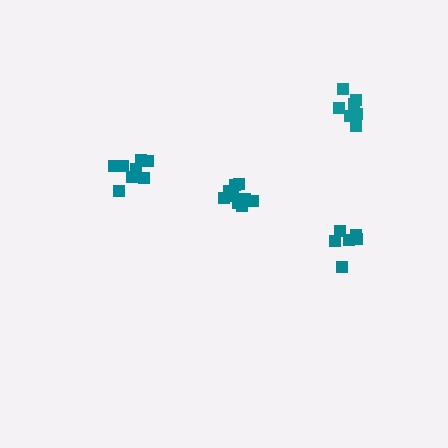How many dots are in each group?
Group 1: 10 dots, Group 2: 7 dots, Group 3: 6 dots, Group 4: 9 dots (32 total).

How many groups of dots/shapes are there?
There are 4 groups.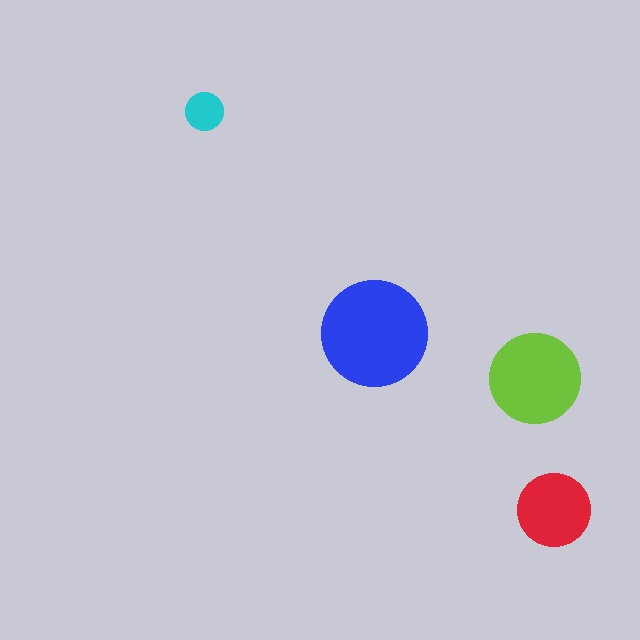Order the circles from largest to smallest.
the blue one, the lime one, the red one, the cyan one.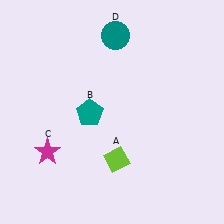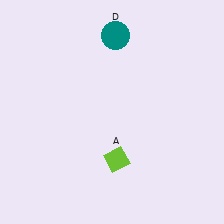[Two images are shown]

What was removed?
The teal pentagon (B), the magenta star (C) were removed in Image 2.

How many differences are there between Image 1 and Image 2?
There are 2 differences between the two images.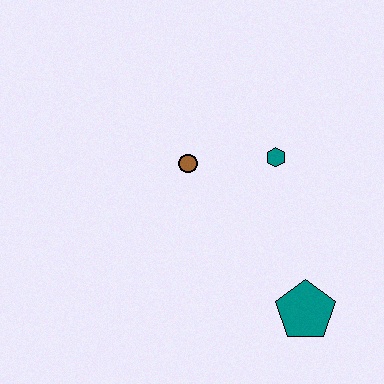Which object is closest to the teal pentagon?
The teal hexagon is closest to the teal pentagon.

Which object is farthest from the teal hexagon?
The teal pentagon is farthest from the teal hexagon.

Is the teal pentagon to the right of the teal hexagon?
Yes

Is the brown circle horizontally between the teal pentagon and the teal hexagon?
No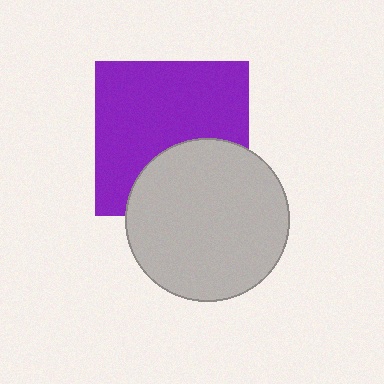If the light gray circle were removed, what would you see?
You would see the complete purple square.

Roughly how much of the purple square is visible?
Most of it is visible (roughly 66%).